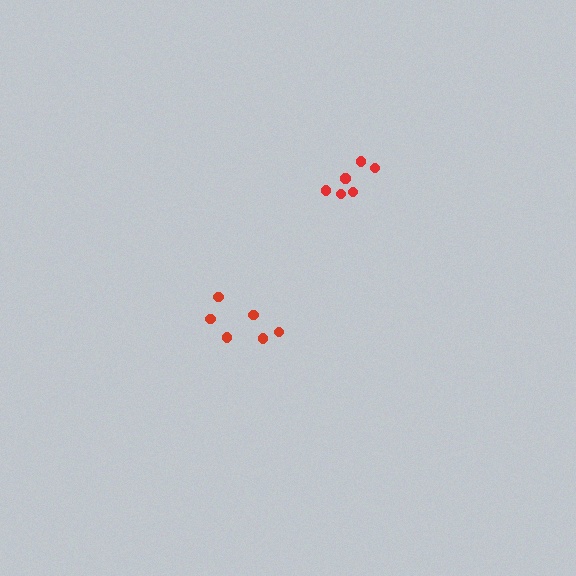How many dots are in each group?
Group 1: 6 dots, Group 2: 6 dots (12 total).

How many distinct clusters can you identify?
There are 2 distinct clusters.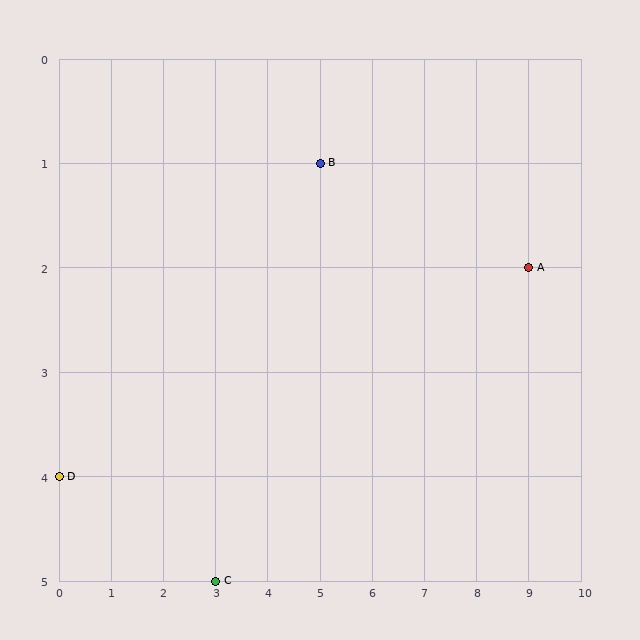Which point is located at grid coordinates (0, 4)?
Point D is at (0, 4).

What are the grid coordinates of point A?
Point A is at grid coordinates (9, 2).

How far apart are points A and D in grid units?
Points A and D are 9 columns and 2 rows apart (about 9.2 grid units diagonally).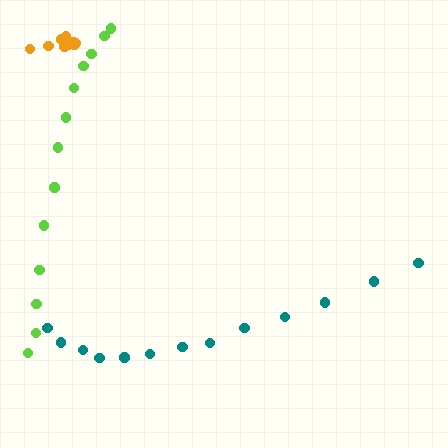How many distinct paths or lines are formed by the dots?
There are 3 distinct paths.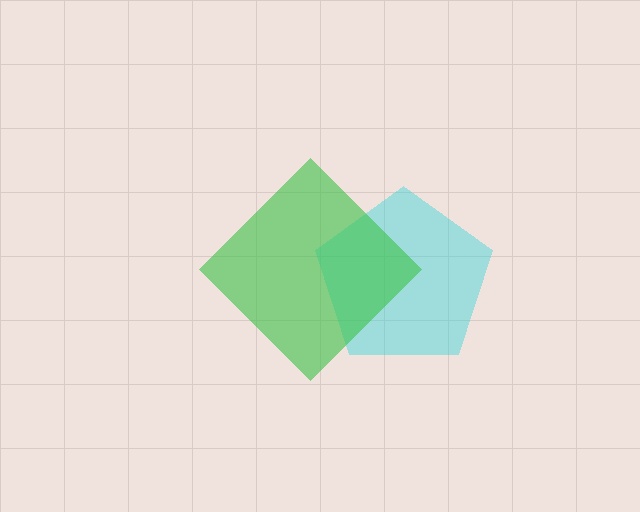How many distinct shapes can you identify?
There are 2 distinct shapes: a cyan pentagon, a green diamond.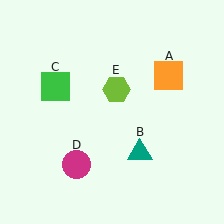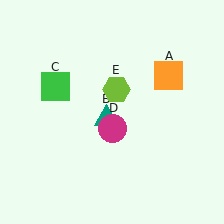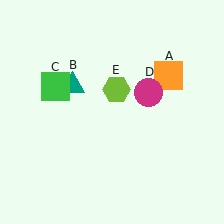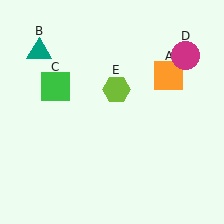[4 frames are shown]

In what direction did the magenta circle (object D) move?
The magenta circle (object D) moved up and to the right.